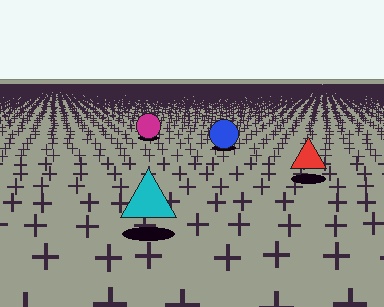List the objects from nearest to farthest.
From nearest to farthest: the cyan triangle, the red triangle, the blue circle, the magenta circle.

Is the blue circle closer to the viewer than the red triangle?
No. The red triangle is closer — you can tell from the texture gradient: the ground texture is coarser near it.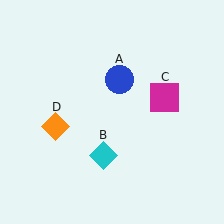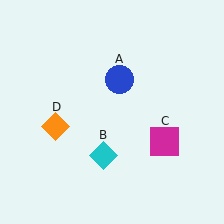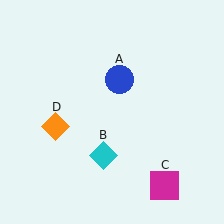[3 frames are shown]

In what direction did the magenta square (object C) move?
The magenta square (object C) moved down.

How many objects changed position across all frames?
1 object changed position: magenta square (object C).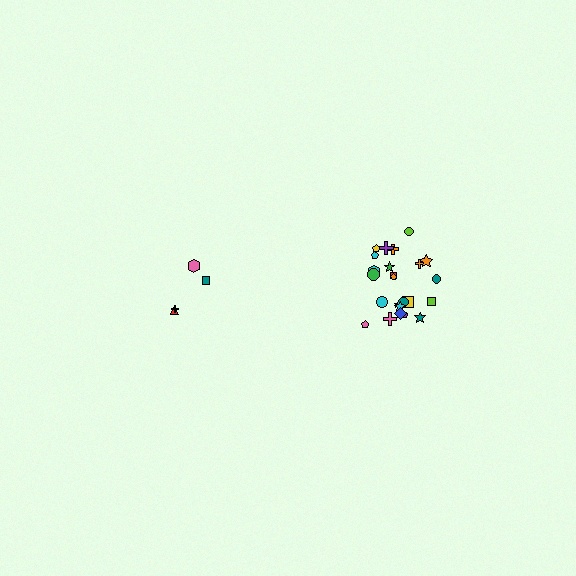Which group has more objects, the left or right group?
The right group.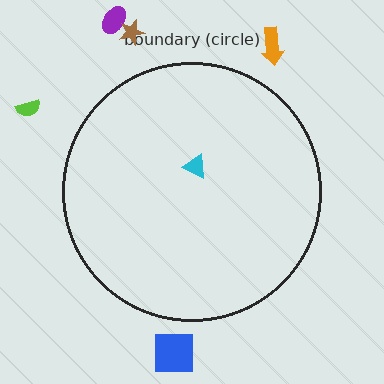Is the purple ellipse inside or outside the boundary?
Outside.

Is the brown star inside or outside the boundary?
Outside.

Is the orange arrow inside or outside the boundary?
Outside.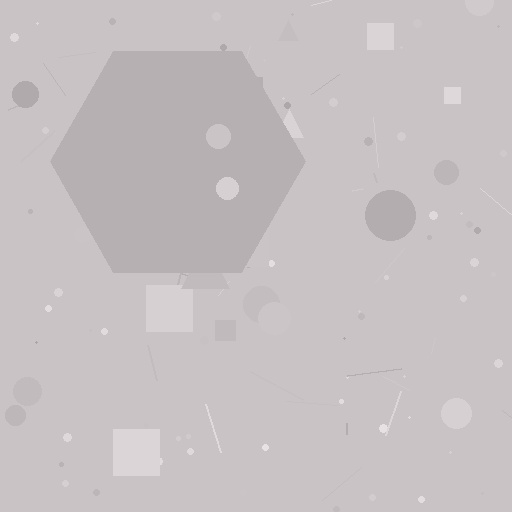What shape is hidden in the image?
A hexagon is hidden in the image.